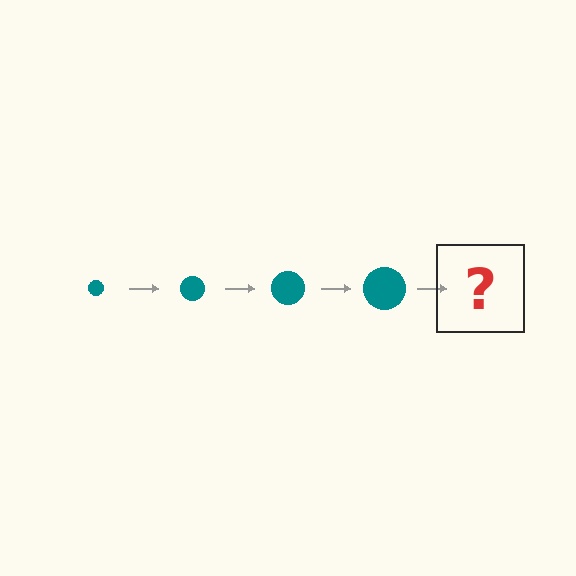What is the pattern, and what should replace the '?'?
The pattern is that the circle gets progressively larger each step. The '?' should be a teal circle, larger than the previous one.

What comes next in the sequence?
The next element should be a teal circle, larger than the previous one.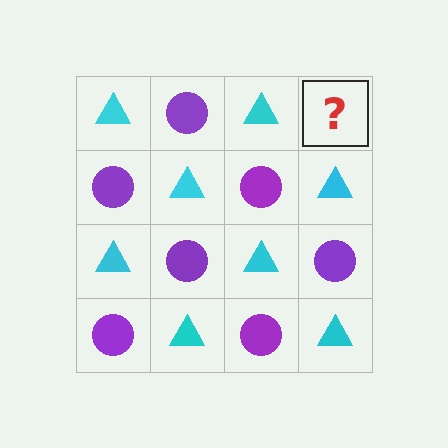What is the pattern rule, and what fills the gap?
The rule is that it alternates cyan triangle and purple circle in a checkerboard pattern. The gap should be filled with a purple circle.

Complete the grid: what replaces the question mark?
The question mark should be replaced with a purple circle.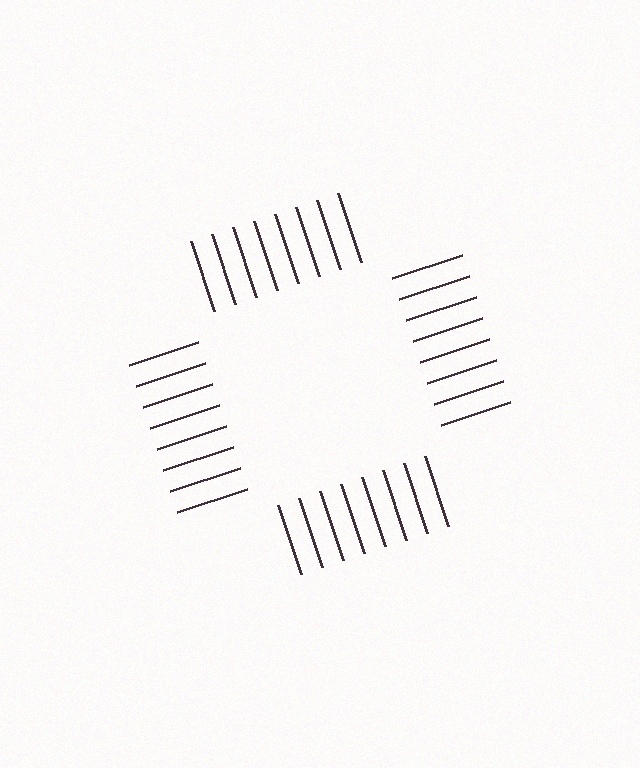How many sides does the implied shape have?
4 sides — the line-ends trace a square.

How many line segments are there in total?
32 — 8 along each of the 4 edges.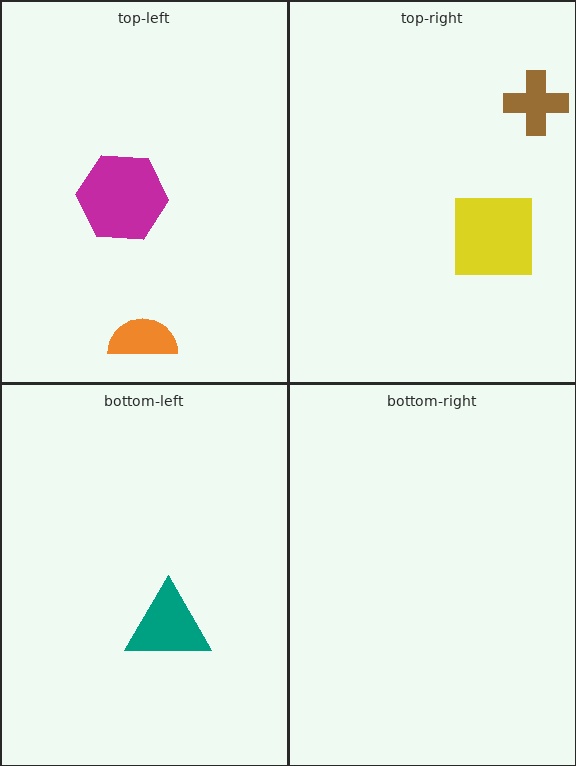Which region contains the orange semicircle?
The top-left region.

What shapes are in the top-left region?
The magenta hexagon, the orange semicircle.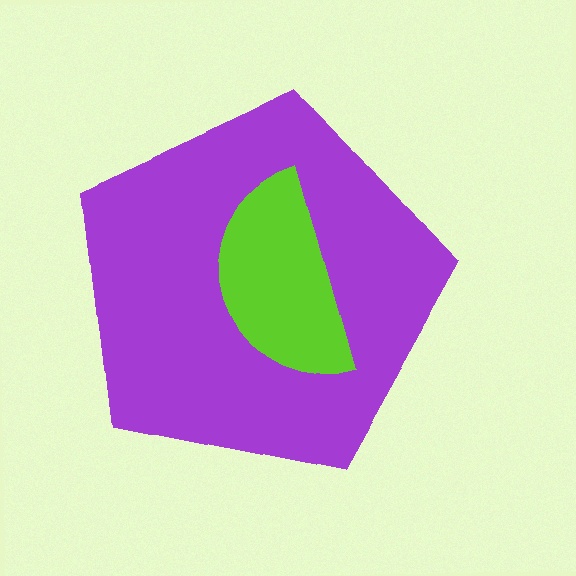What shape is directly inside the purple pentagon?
The lime semicircle.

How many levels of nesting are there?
2.